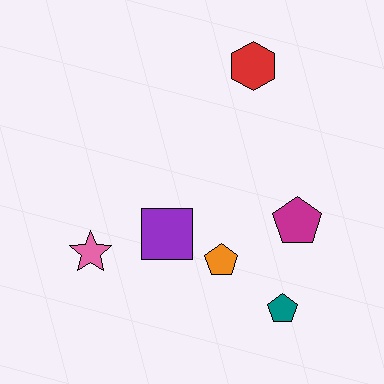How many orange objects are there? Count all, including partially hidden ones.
There is 1 orange object.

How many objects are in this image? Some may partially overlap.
There are 6 objects.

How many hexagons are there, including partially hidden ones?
There is 1 hexagon.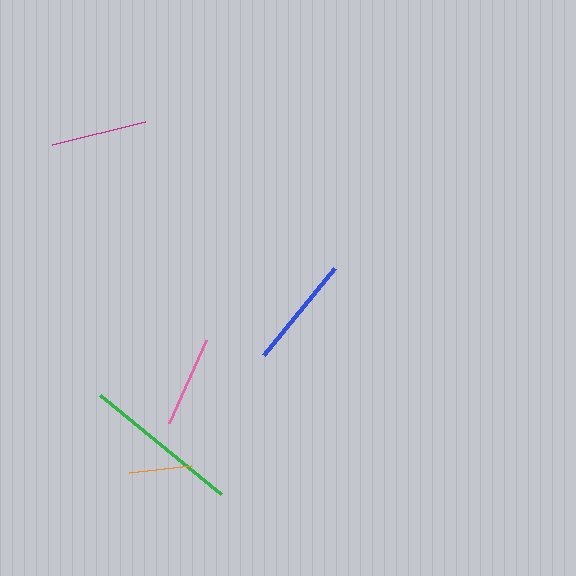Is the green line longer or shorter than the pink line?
The green line is longer than the pink line.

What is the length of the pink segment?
The pink segment is approximately 91 pixels long.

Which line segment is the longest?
The green line is the longest at approximately 156 pixels.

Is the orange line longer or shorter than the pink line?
The pink line is longer than the orange line.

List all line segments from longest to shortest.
From longest to shortest: green, blue, magenta, pink, orange.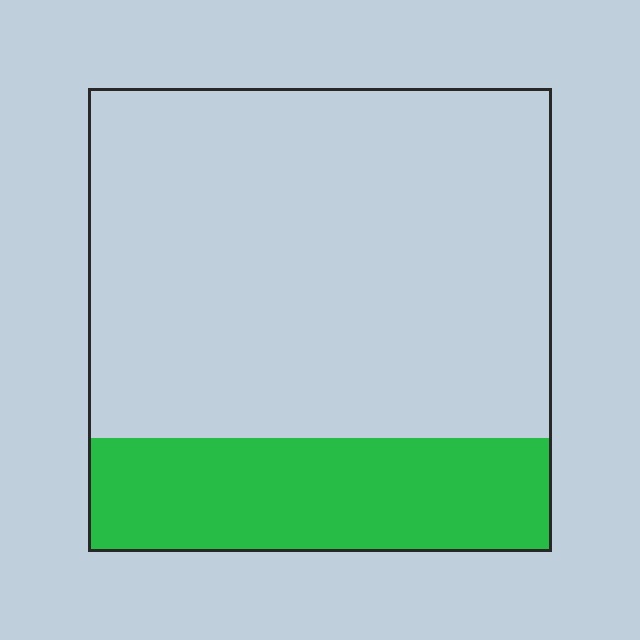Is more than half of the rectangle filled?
No.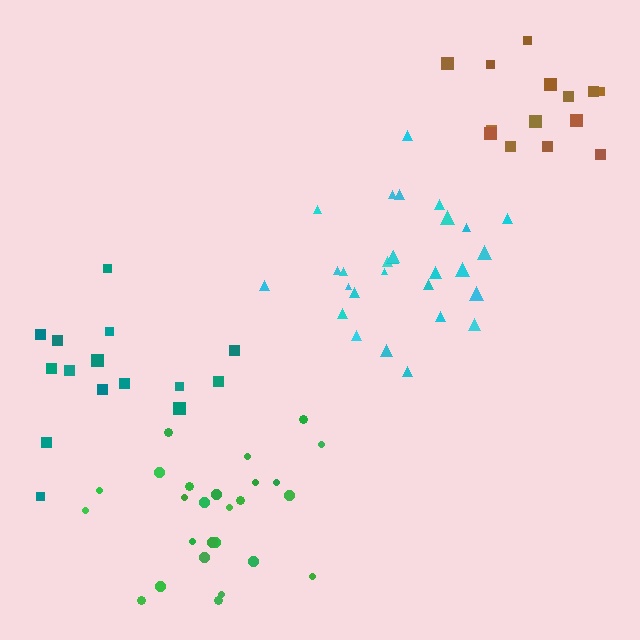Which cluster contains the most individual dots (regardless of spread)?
Cyan (28).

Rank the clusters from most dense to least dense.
cyan, green, brown, teal.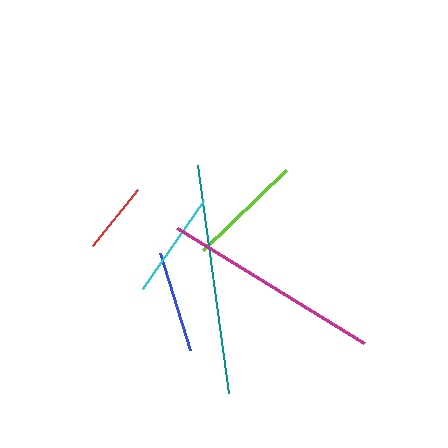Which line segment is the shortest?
The red line is the shortest at approximately 72 pixels.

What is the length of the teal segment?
The teal segment is approximately 229 pixels long.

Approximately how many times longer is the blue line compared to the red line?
The blue line is approximately 1.4 times the length of the red line.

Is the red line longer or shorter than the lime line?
The lime line is longer than the red line.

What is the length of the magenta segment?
The magenta segment is approximately 219 pixels long.